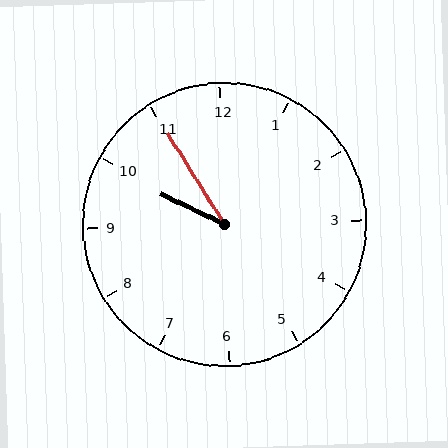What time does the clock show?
9:55.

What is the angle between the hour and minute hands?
Approximately 32 degrees.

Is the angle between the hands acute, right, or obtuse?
It is acute.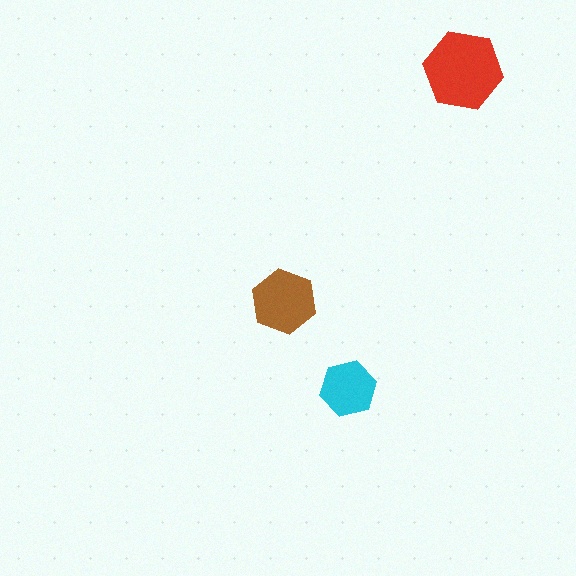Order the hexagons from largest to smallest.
the red one, the brown one, the cyan one.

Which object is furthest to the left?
The brown hexagon is leftmost.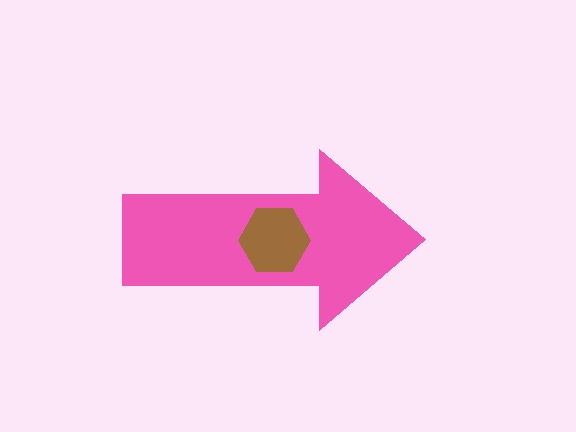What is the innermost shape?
The brown hexagon.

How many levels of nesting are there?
2.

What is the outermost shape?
The pink arrow.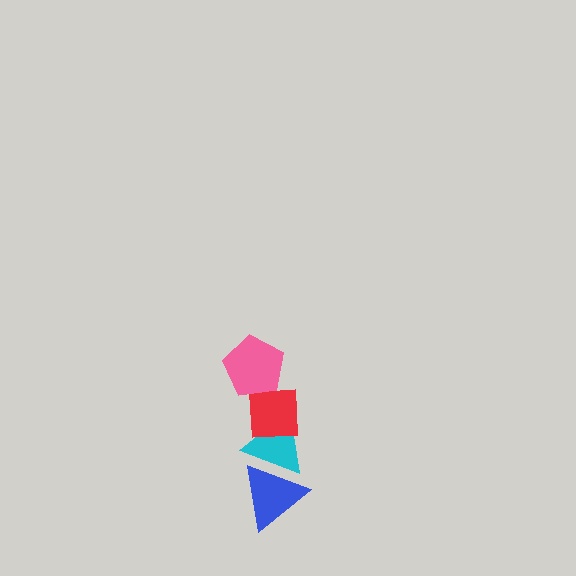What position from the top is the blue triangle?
The blue triangle is 4th from the top.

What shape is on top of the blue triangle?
The cyan triangle is on top of the blue triangle.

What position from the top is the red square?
The red square is 2nd from the top.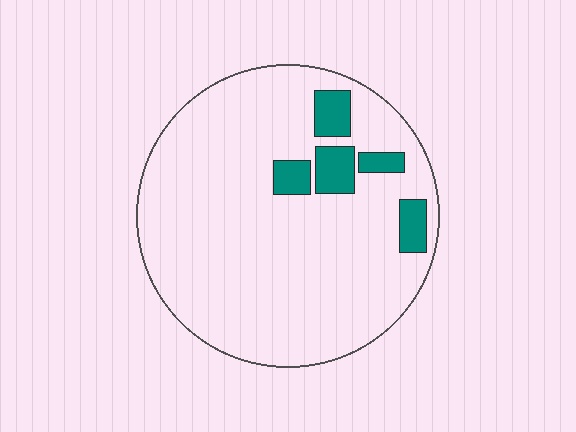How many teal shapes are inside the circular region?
5.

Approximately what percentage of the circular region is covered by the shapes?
Approximately 10%.